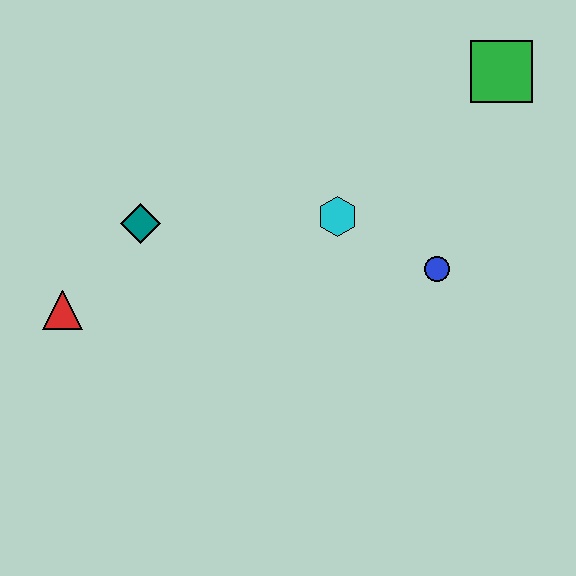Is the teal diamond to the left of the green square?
Yes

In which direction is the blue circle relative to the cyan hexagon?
The blue circle is to the right of the cyan hexagon.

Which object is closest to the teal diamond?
The red triangle is closest to the teal diamond.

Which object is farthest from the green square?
The red triangle is farthest from the green square.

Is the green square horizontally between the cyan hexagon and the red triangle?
No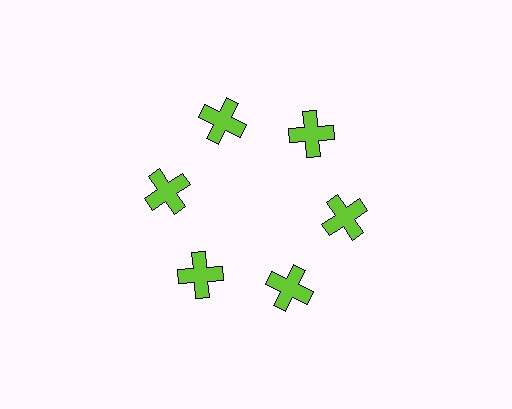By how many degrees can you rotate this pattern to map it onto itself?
The pattern maps onto itself every 60 degrees of rotation.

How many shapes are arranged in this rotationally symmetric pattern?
There are 6 shapes, arranged in 6 groups of 1.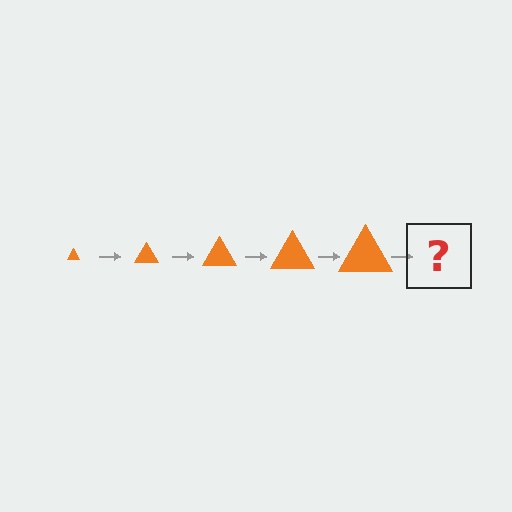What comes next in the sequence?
The next element should be an orange triangle, larger than the previous one.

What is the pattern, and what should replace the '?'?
The pattern is that the triangle gets progressively larger each step. The '?' should be an orange triangle, larger than the previous one.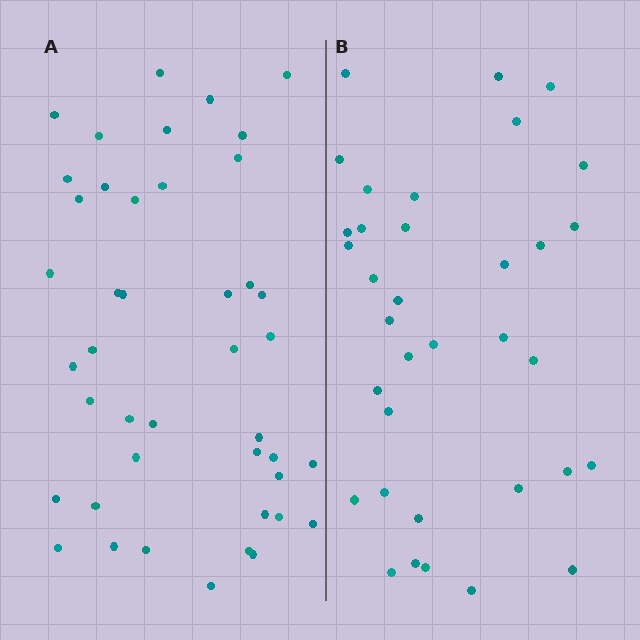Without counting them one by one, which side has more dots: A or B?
Region A (the left region) has more dots.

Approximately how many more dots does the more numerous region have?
Region A has roughly 8 or so more dots than region B.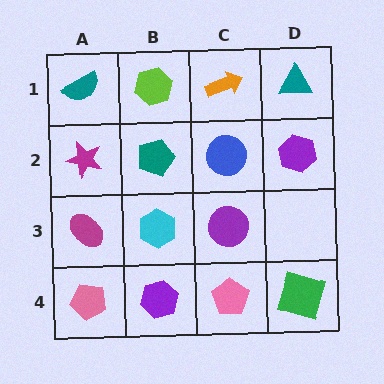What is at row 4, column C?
A pink pentagon.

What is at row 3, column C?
A purple circle.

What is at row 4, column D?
A green square.